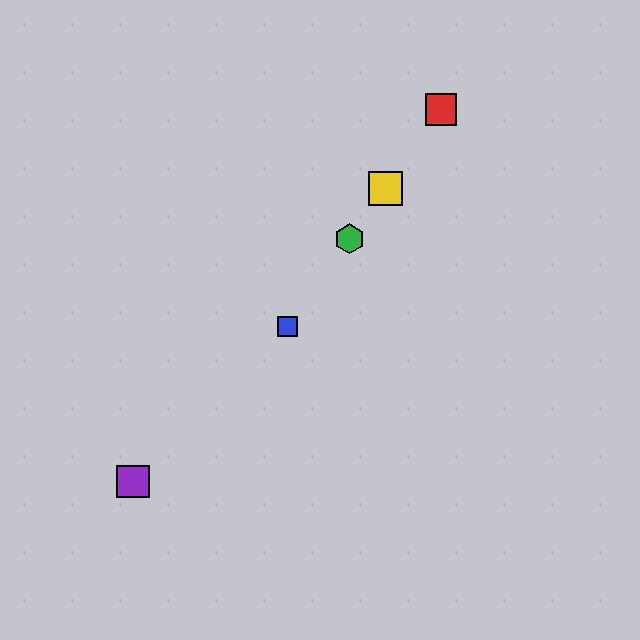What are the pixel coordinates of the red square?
The red square is at (441, 110).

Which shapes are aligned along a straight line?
The red square, the blue square, the green hexagon, the yellow square are aligned along a straight line.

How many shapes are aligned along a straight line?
4 shapes (the red square, the blue square, the green hexagon, the yellow square) are aligned along a straight line.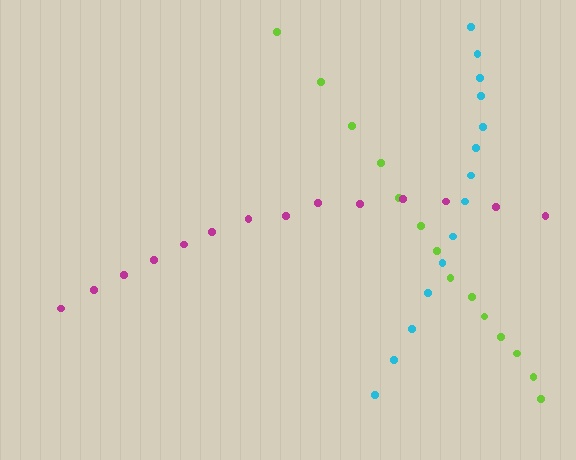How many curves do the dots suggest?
There are 3 distinct paths.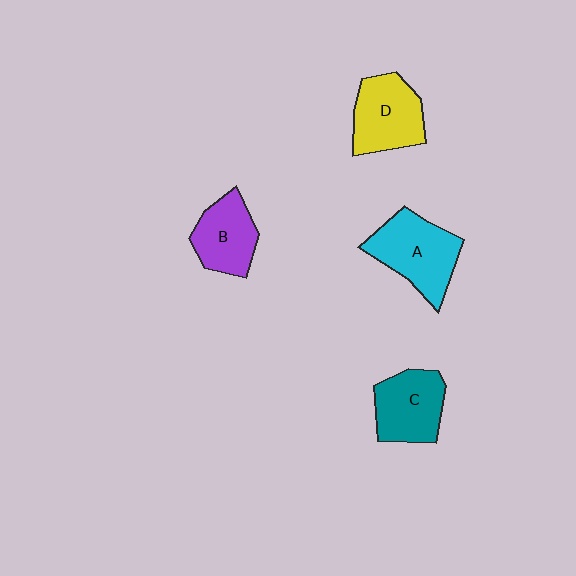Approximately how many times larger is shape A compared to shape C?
Approximately 1.2 times.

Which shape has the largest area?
Shape A (cyan).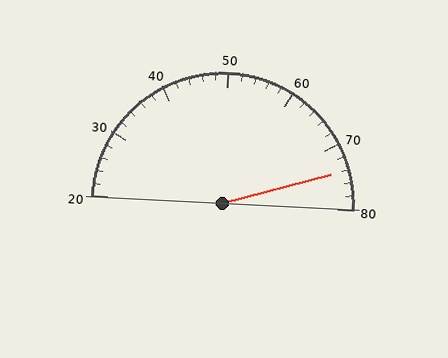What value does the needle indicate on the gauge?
The needle indicates approximately 74.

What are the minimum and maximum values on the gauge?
The gauge ranges from 20 to 80.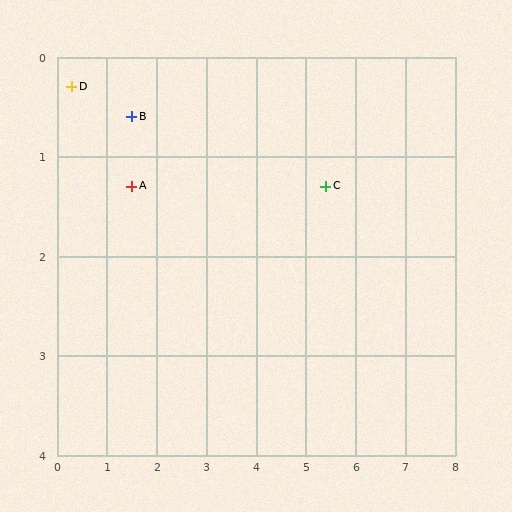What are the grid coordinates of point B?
Point B is at approximately (1.5, 0.6).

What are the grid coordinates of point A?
Point A is at approximately (1.5, 1.3).